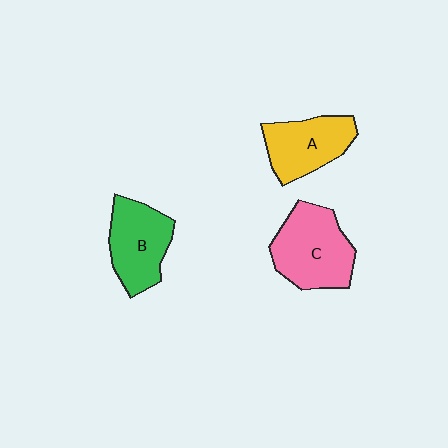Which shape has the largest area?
Shape C (pink).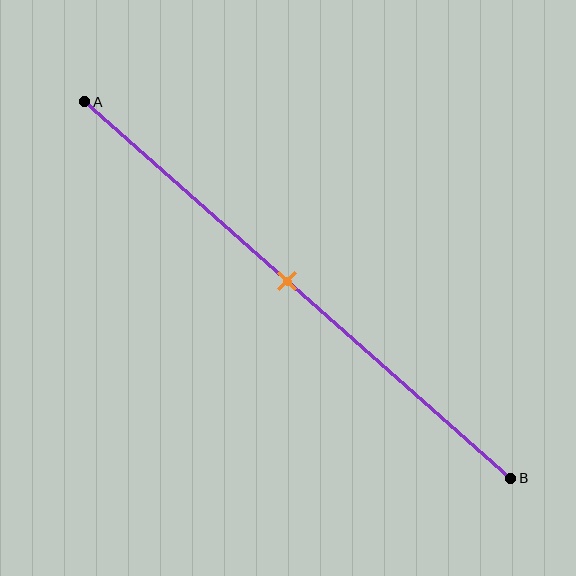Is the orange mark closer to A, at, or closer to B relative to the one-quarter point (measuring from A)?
The orange mark is closer to point B than the one-quarter point of segment AB.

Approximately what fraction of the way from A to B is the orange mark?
The orange mark is approximately 50% of the way from A to B.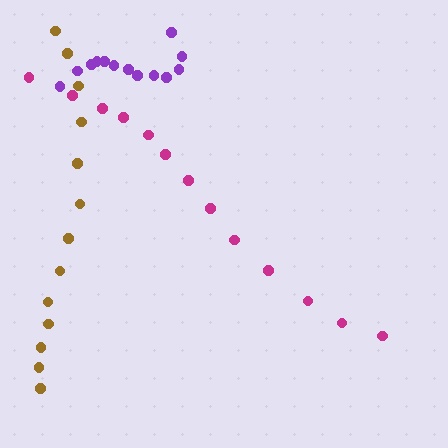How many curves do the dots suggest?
There are 3 distinct paths.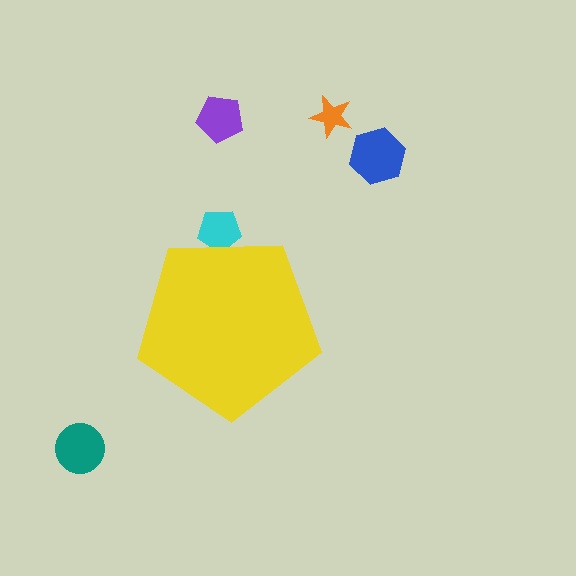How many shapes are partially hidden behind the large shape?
1 shape is partially hidden.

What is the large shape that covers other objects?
A yellow pentagon.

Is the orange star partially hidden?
No, the orange star is fully visible.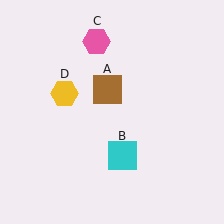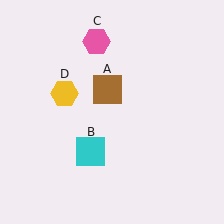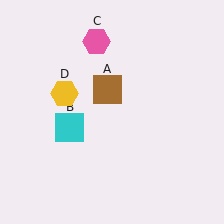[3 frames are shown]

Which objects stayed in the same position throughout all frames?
Brown square (object A) and pink hexagon (object C) and yellow hexagon (object D) remained stationary.